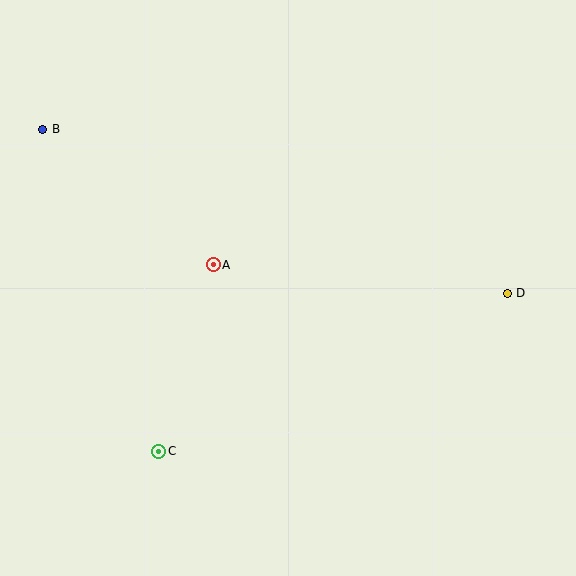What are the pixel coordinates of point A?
Point A is at (213, 265).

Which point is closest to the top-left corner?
Point B is closest to the top-left corner.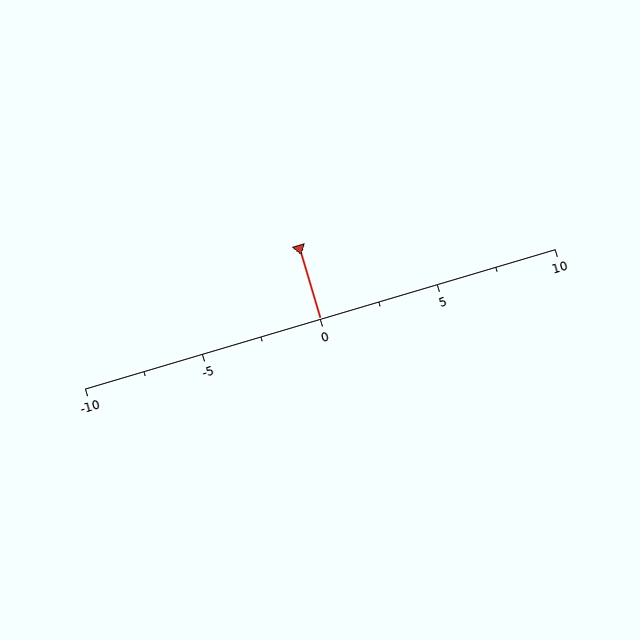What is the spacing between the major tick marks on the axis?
The major ticks are spaced 5 apart.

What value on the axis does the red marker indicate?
The marker indicates approximately 0.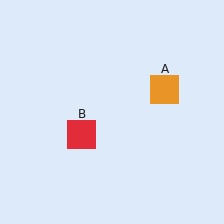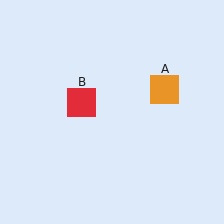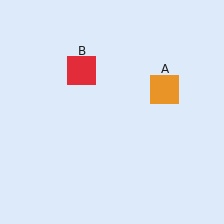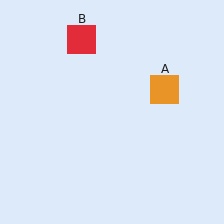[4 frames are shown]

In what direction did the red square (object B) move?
The red square (object B) moved up.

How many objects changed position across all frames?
1 object changed position: red square (object B).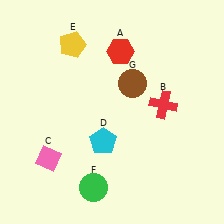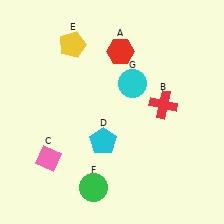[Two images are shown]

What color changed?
The circle (G) changed from brown in Image 1 to cyan in Image 2.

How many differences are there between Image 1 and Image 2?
There is 1 difference between the two images.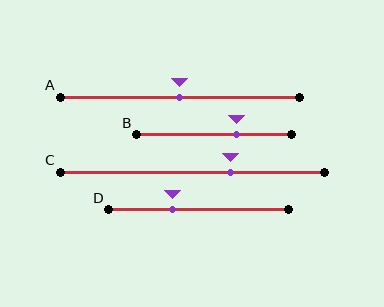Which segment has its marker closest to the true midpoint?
Segment A has its marker closest to the true midpoint.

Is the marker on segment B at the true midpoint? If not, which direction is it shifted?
No, the marker on segment B is shifted to the right by about 14% of the segment length.